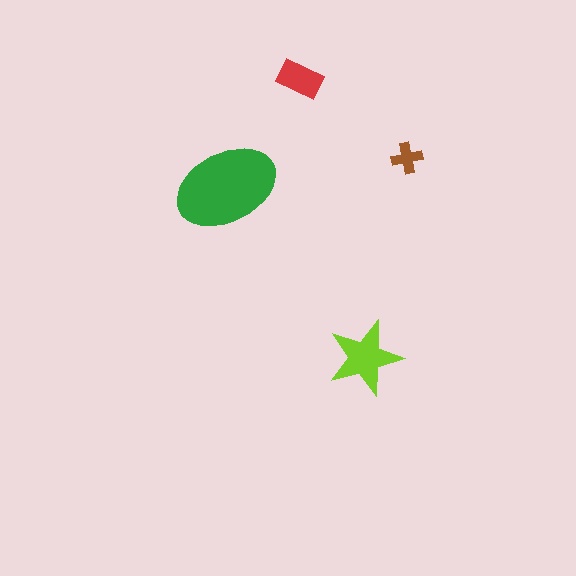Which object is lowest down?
The lime star is bottommost.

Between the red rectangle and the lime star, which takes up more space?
The lime star.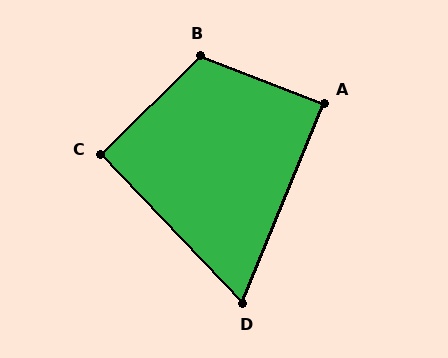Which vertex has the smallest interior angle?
D, at approximately 66 degrees.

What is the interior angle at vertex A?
Approximately 89 degrees (approximately right).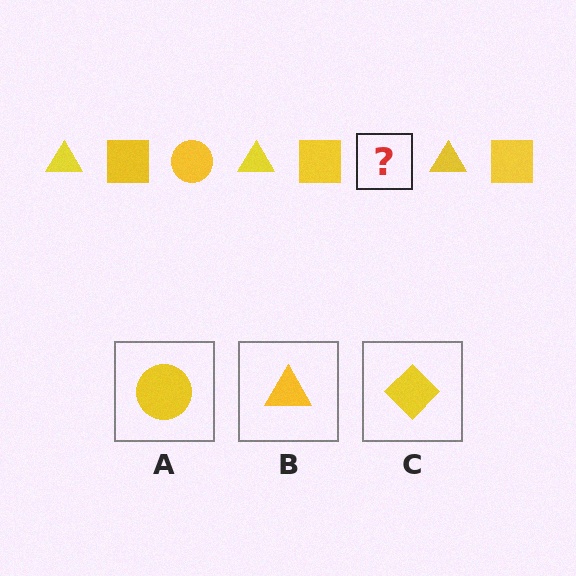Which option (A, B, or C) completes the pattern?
A.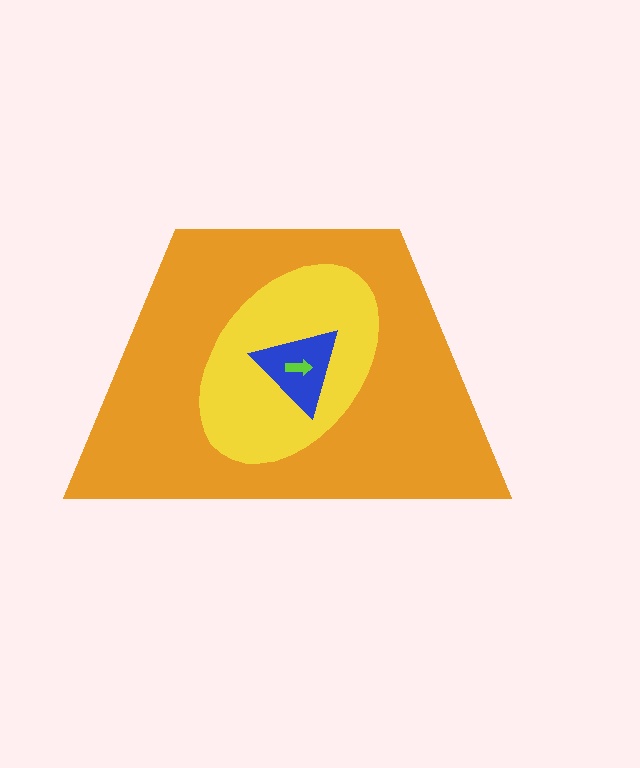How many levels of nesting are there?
4.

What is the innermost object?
The lime arrow.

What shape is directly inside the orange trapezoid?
The yellow ellipse.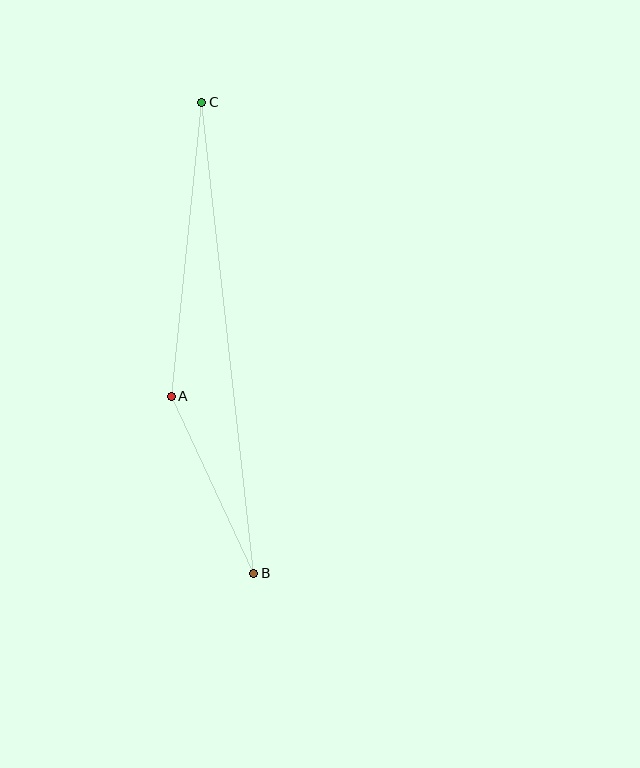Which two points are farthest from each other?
Points B and C are farthest from each other.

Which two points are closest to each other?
Points A and B are closest to each other.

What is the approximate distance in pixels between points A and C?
The distance between A and C is approximately 296 pixels.